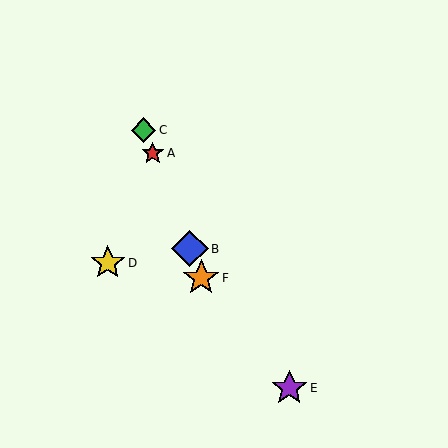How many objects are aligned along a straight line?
4 objects (A, B, C, F) are aligned along a straight line.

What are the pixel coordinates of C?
Object C is at (144, 130).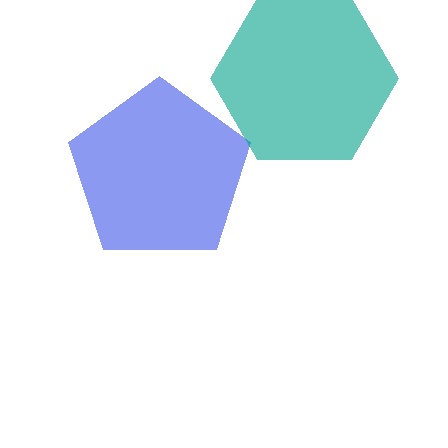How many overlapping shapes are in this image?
There are 2 overlapping shapes in the image.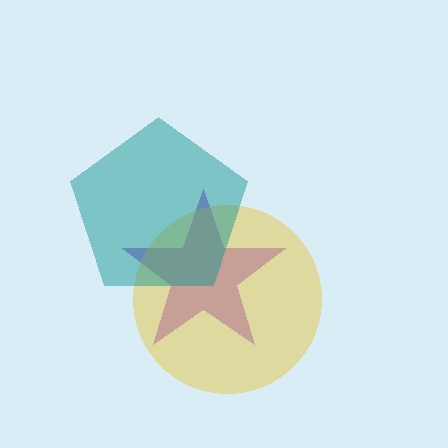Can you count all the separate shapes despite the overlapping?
Yes, there are 3 separate shapes.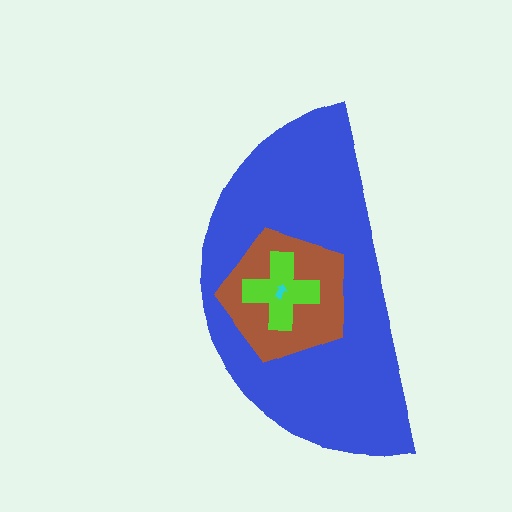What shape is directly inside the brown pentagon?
The lime cross.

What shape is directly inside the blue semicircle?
The brown pentagon.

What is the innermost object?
The cyan arrow.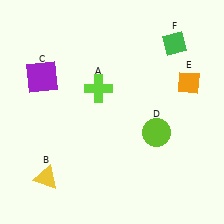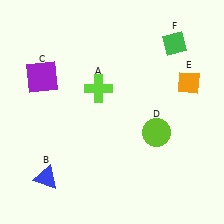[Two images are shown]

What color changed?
The triangle (B) changed from yellow in Image 1 to blue in Image 2.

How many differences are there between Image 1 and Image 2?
There is 1 difference between the two images.